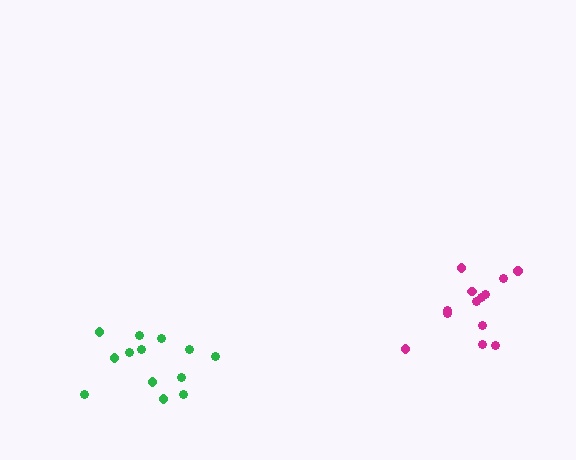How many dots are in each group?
Group 1: 13 dots, Group 2: 13 dots (26 total).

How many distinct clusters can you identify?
There are 2 distinct clusters.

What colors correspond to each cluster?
The clusters are colored: green, magenta.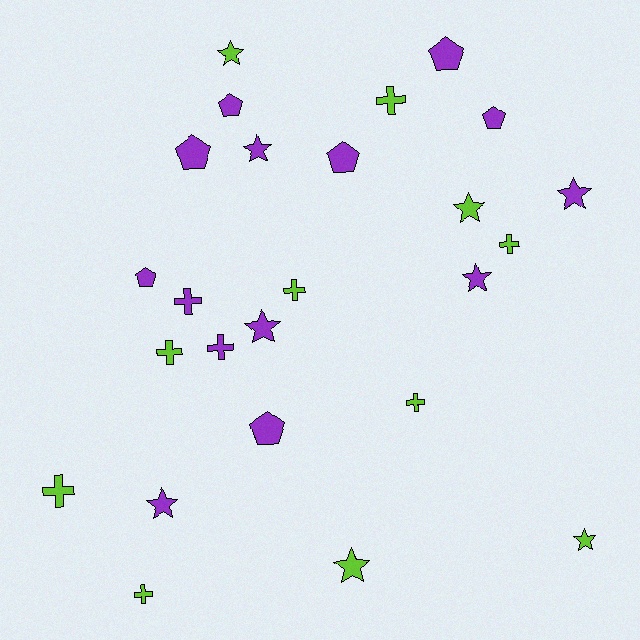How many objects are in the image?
There are 25 objects.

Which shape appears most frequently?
Cross, with 9 objects.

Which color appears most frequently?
Purple, with 14 objects.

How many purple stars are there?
There are 5 purple stars.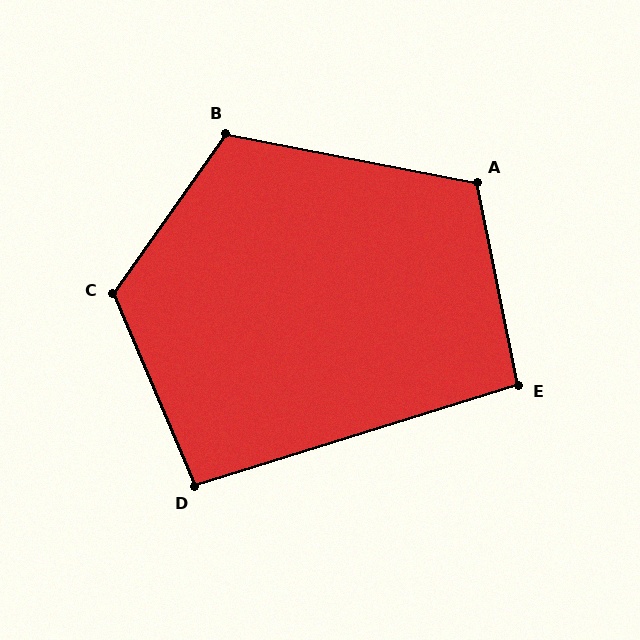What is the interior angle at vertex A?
Approximately 112 degrees (obtuse).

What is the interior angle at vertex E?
Approximately 96 degrees (obtuse).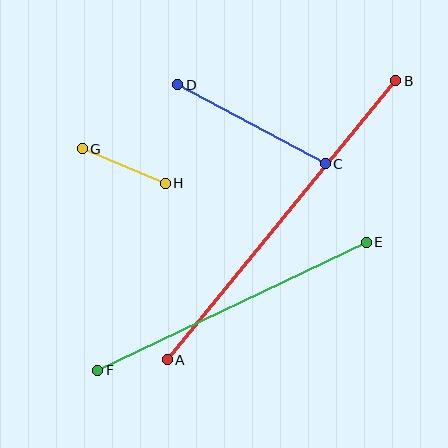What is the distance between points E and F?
The distance is approximately 297 pixels.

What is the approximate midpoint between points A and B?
The midpoint is at approximately (282, 220) pixels.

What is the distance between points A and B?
The distance is approximately 361 pixels.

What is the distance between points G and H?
The distance is approximately 90 pixels.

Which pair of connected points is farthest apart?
Points A and B are farthest apart.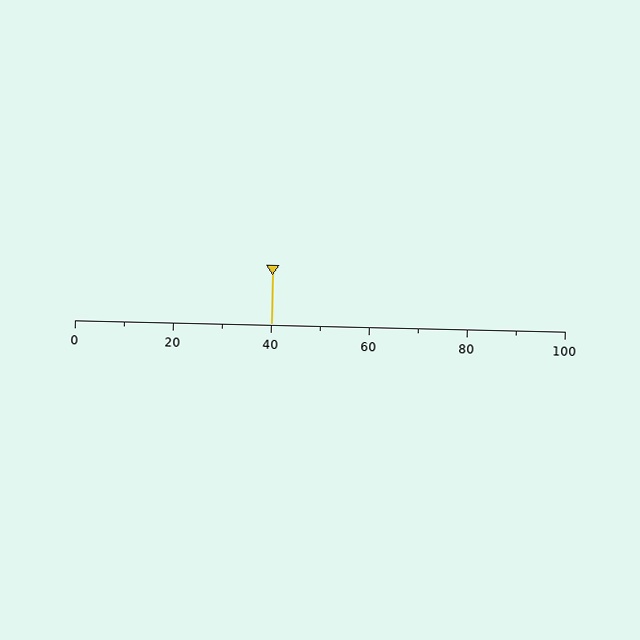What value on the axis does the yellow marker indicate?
The marker indicates approximately 40.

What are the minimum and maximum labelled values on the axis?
The axis runs from 0 to 100.